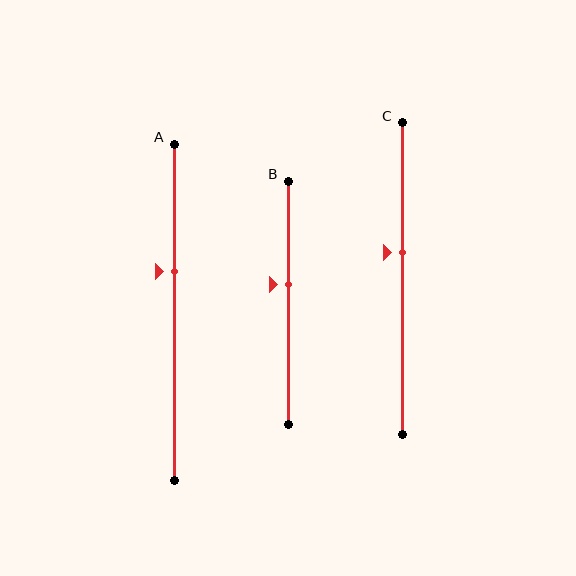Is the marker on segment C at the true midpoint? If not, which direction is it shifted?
No, the marker on segment C is shifted upward by about 9% of the segment length.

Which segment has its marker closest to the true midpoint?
Segment B has its marker closest to the true midpoint.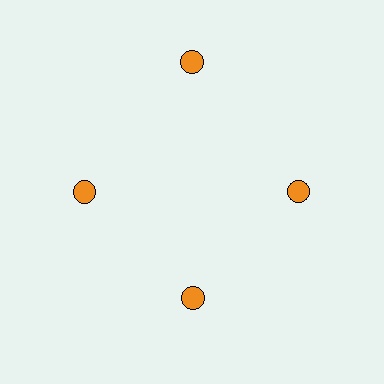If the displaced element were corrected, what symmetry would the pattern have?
It would have 4-fold rotational symmetry — the pattern would map onto itself every 90 degrees.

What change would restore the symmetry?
The symmetry would be restored by moving it inward, back onto the ring so that all 4 circles sit at equal angles and equal distance from the center.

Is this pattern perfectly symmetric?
No. The 4 orange circles are arranged in a ring, but one element near the 12 o'clock position is pushed outward from the center, breaking the 4-fold rotational symmetry.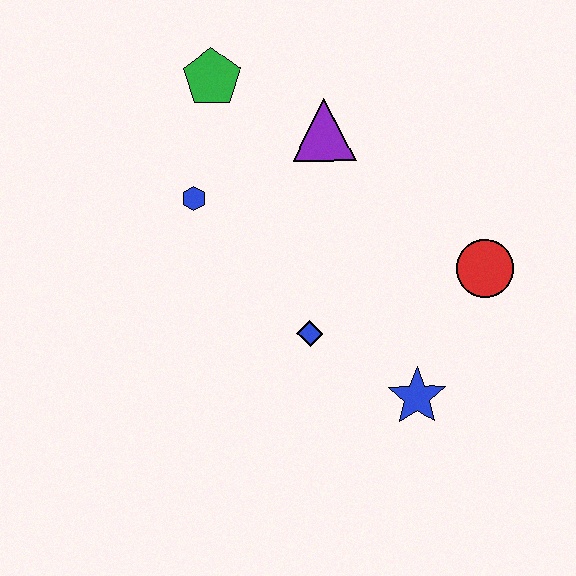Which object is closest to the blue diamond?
The blue star is closest to the blue diamond.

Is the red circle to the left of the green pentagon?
No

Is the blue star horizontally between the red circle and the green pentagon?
Yes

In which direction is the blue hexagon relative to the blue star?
The blue hexagon is to the left of the blue star.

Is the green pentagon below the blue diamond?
No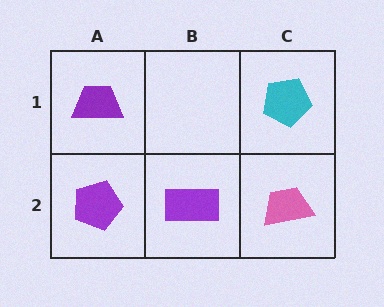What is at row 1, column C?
A cyan pentagon.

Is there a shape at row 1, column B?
No, that cell is empty.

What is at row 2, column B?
A purple rectangle.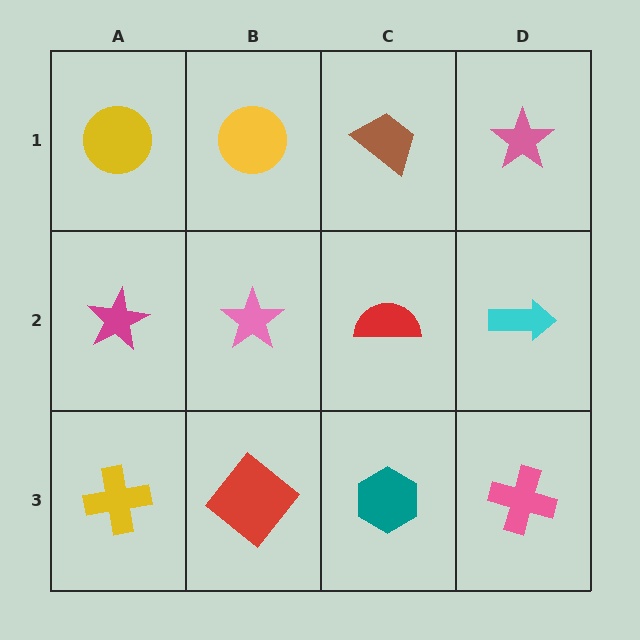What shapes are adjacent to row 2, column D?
A pink star (row 1, column D), a pink cross (row 3, column D), a red semicircle (row 2, column C).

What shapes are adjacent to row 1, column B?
A pink star (row 2, column B), a yellow circle (row 1, column A), a brown trapezoid (row 1, column C).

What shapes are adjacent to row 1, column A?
A magenta star (row 2, column A), a yellow circle (row 1, column B).